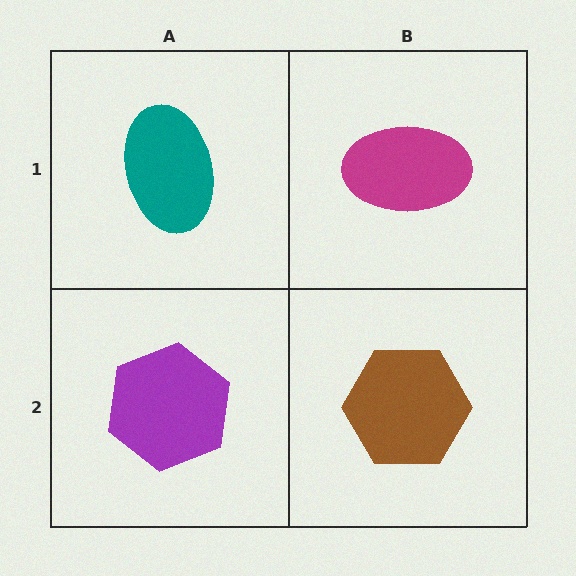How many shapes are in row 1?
2 shapes.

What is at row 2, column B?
A brown hexagon.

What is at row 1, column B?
A magenta ellipse.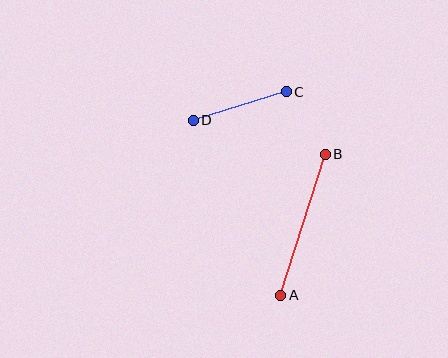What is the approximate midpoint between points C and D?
The midpoint is at approximately (240, 106) pixels.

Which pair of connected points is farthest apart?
Points A and B are farthest apart.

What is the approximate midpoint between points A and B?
The midpoint is at approximately (303, 225) pixels.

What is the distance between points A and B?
The distance is approximately 148 pixels.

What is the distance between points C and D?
The distance is approximately 97 pixels.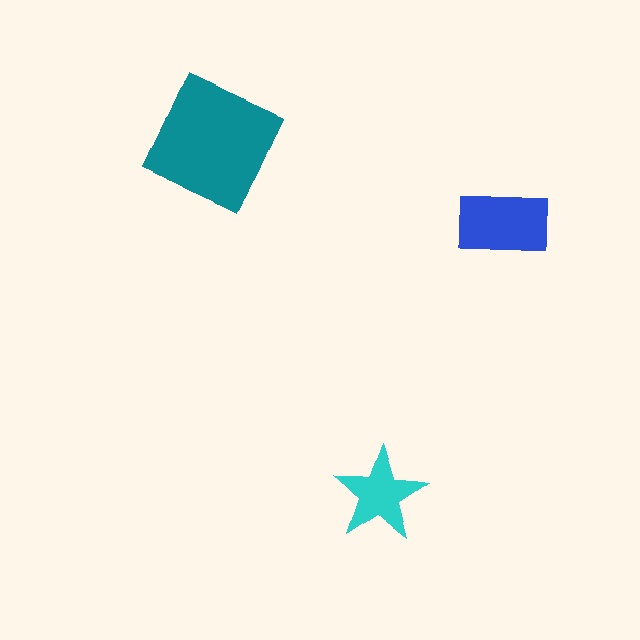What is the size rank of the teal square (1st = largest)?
1st.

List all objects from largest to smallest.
The teal square, the blue rectangle, the cyan star.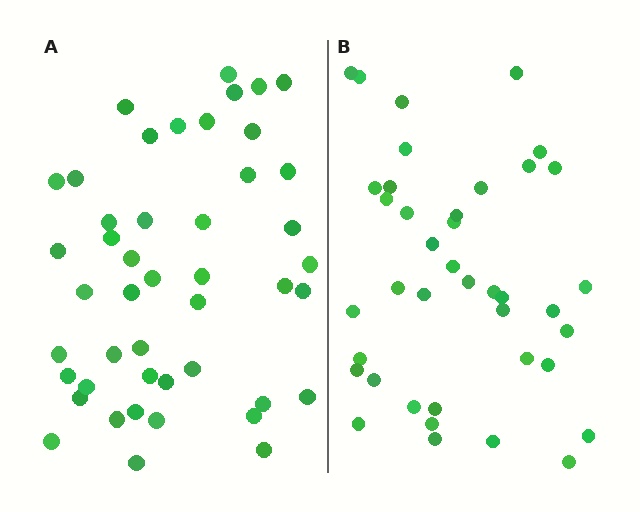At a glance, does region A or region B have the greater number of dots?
Region A (the left region) has more dots.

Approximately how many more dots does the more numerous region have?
Region A has about 6 more dots than region B.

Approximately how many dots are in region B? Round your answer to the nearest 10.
About 40 dots.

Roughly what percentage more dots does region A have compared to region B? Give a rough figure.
About 15% more.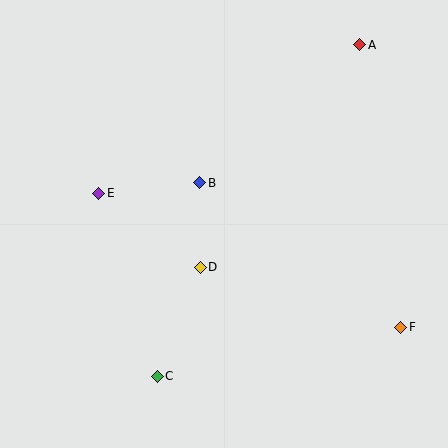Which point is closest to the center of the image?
Point B at (200, 183) is closest to the center.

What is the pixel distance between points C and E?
The distance between C and E is 192 pixels.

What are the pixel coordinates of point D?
Point D is at (200, 267).